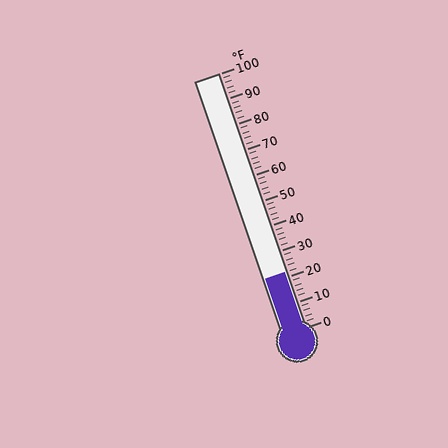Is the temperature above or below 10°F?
The temperature is above 10°F.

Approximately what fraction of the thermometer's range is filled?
The thermometer is filled to approximately 20% of its range.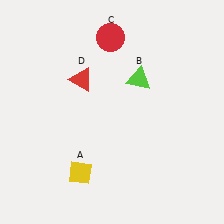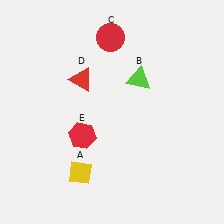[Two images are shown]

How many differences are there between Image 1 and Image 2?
There is 1 difference between the two images.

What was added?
A red hexagon (E) was added in Image 2.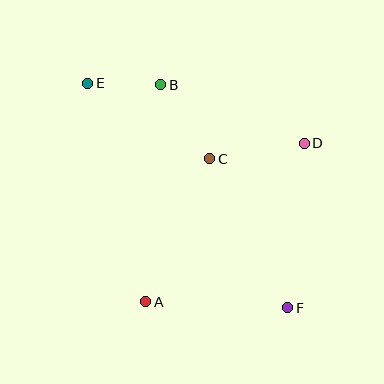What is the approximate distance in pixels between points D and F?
The distance between D and F is approximately 165 pixels.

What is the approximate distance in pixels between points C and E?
The distance between C and E is approximately 143 pixels.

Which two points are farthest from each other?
Points E and F are farthest from each other.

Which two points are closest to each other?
Points B and E are closest to each other.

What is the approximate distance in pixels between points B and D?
The distance between B and D is approximately 155 pixels.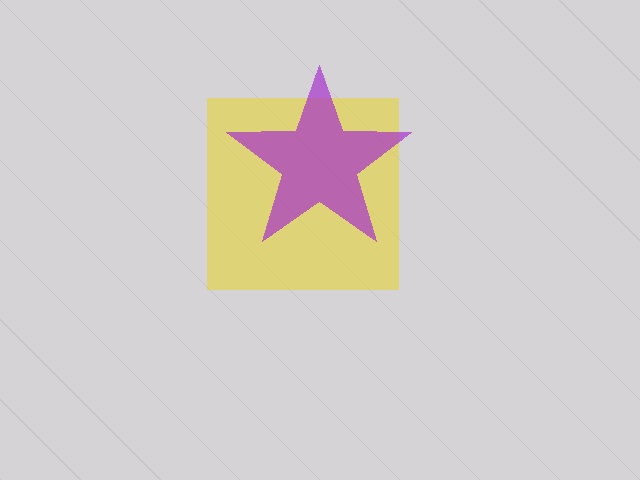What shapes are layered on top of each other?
The layered shapes are: a yellow square, a purple star.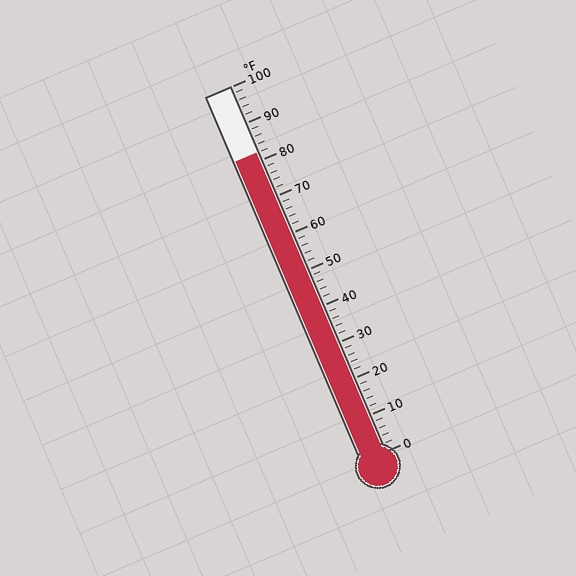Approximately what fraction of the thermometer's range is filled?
The thermometer is filled to approximately 80% of its range.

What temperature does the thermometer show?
The thermometer shows approximately 82°F.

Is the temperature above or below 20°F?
The temperature is above 20°F.